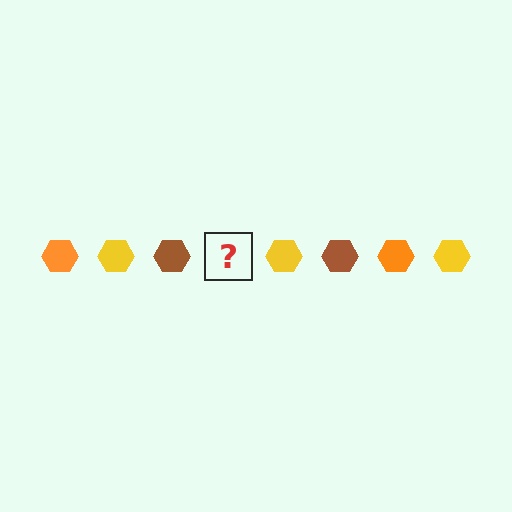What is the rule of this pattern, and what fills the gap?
The rule is that the pattern cycles through orange, yellow, brown hexagons. The gap should be filled with an orange hexagon.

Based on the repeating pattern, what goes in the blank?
The blank should be an orange hexagon.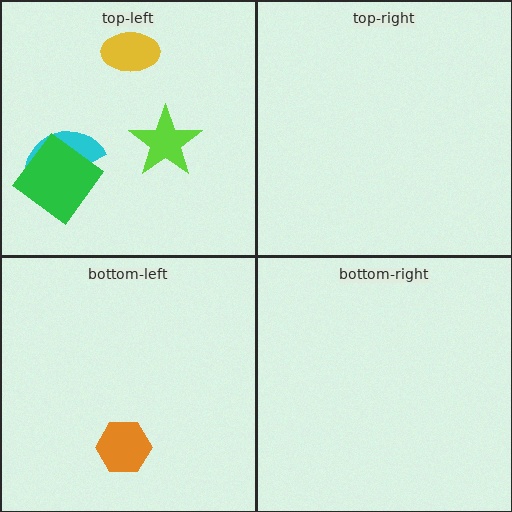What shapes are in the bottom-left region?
The orange hexagon.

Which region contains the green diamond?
The top-left region.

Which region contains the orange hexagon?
The bottom-left region.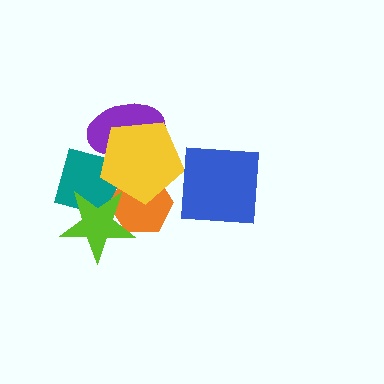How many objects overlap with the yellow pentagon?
3 objects overlap with the yellow pentagon.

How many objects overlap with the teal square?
4 objects overlap with the teal square.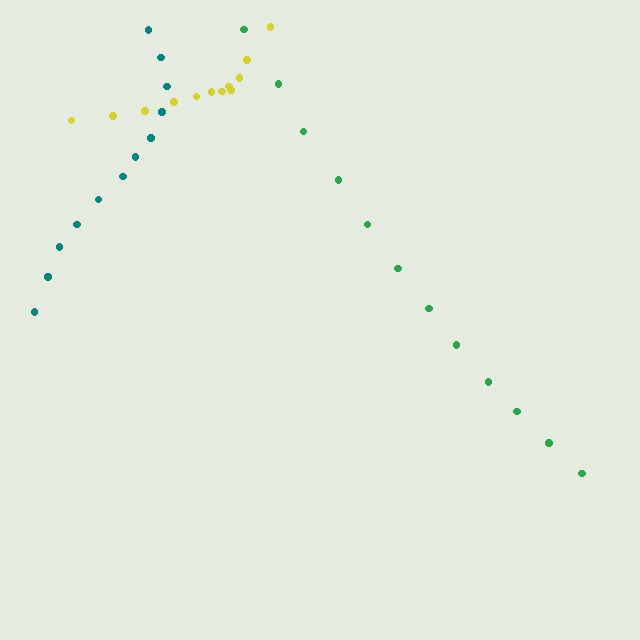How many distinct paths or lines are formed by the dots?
There are 3 distinct paths.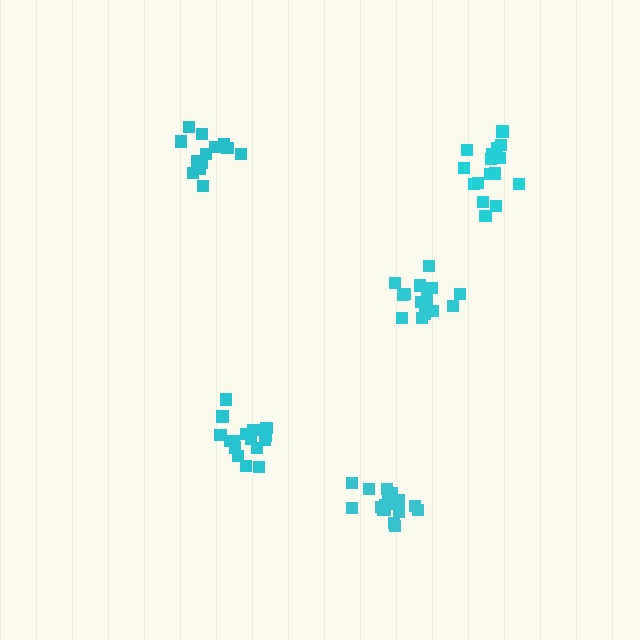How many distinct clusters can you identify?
There are 5 distinct clusters.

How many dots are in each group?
Group 1: 16 dots, Group 2: 15 dots, Group 3: 17 dots, Group 4: 16 dots, Group 5: 18 dots (82 total).